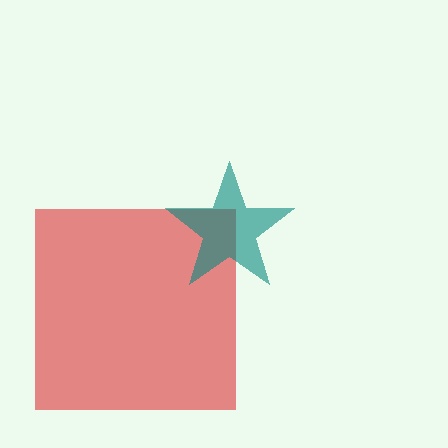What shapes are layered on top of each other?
The layered shapes are: a red square, a teal star.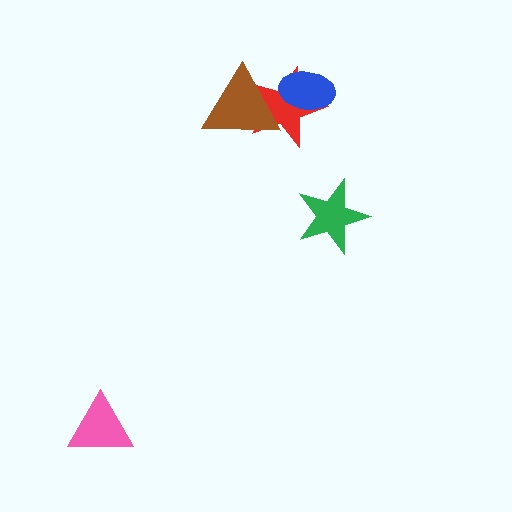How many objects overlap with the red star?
2 objects overlap with the red star.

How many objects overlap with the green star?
0 objects overlap with the green star.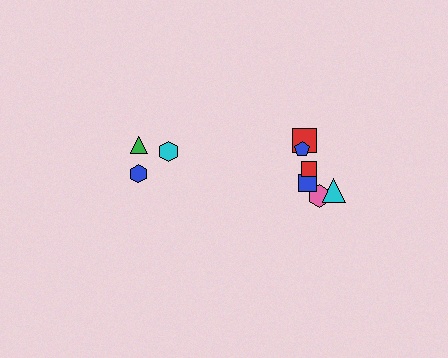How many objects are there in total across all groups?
There are 9 objects.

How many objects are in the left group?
There are 3 objects.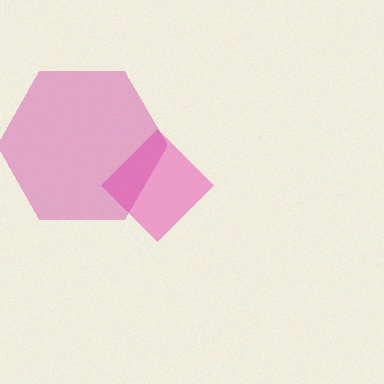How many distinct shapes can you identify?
There are 2 distinct shapes: a pink diamond, a magenta hexagon.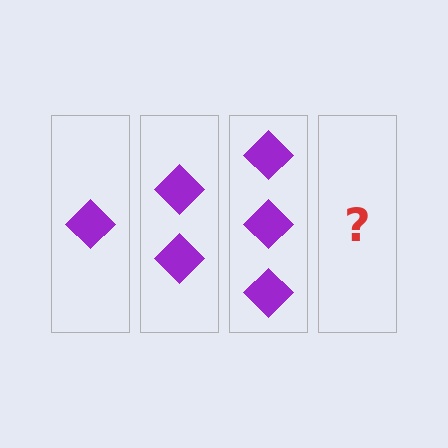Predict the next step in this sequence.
The next step is 4 diamonds.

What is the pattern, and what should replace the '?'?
The pattern is that each step adds one more diamond. The '?' should be 4 diamonds.